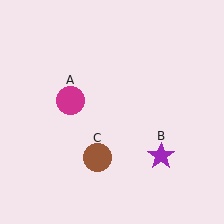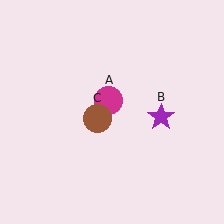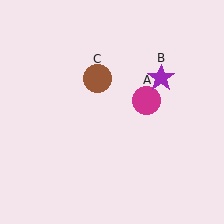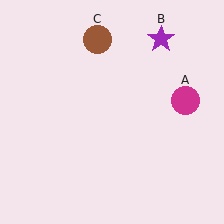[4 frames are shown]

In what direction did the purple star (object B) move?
The purple star (object B) moved up.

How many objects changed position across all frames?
3 objects changed position: magenta circle (object A), purple star (object B), brown circle (object C).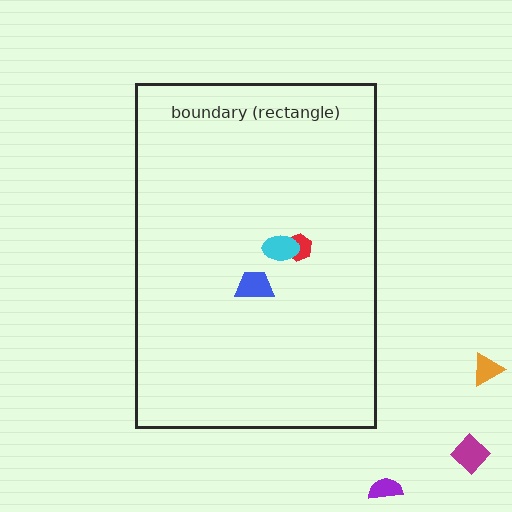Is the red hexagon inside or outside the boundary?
Inside.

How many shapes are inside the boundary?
3 inside, 3 outside.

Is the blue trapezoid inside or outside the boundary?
Inside.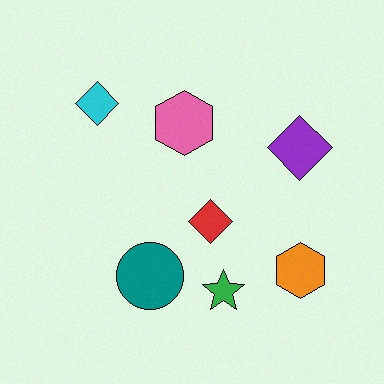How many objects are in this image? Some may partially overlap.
There are 7 objects.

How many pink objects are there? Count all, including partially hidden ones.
There is 1 pink object.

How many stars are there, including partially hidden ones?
There is 1 star.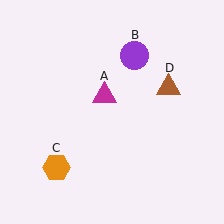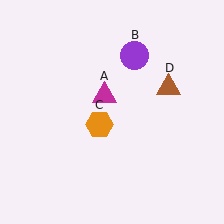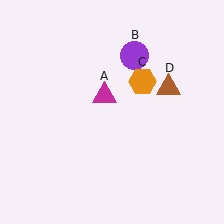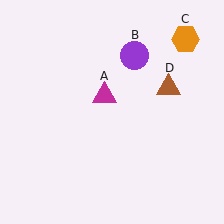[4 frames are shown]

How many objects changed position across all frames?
1 object changed position: orange hexagon (object C).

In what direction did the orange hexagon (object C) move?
The orange hexagon (object C) moved up and to the right.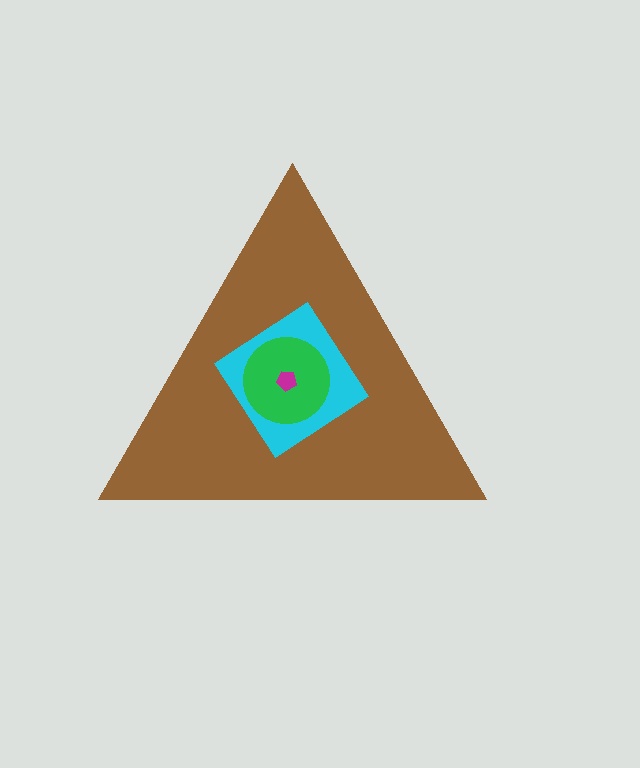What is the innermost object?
The magenta pentagon.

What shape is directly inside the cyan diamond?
The green circle.